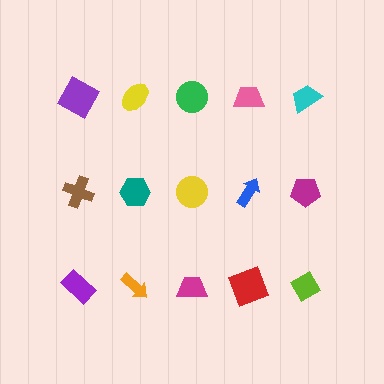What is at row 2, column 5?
A magenta pentagon.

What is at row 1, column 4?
A pink trapezoid.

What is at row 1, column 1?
A purple square.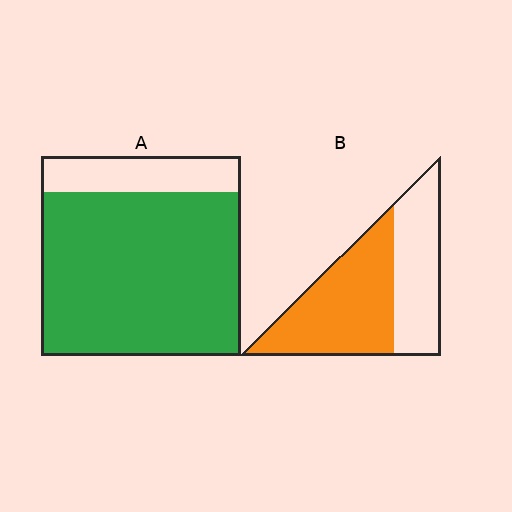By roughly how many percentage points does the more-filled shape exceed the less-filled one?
By roughly 25 percentage points (A over B).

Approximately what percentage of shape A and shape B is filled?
A is approximately 80% and B is approximately 60%.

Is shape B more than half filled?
Yes.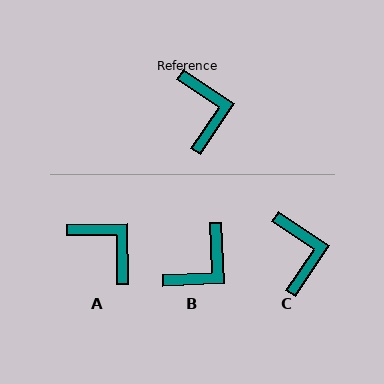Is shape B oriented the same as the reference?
No, it is off by about 54 degrees.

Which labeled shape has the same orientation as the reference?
C.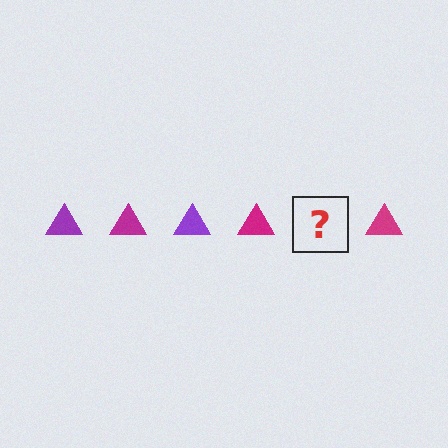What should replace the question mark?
The question mark should be replaced with a purple triangle.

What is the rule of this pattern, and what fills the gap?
The rule is that the pattern cycles through purple, magenta triangles. The gap should be filled with a purple triangle.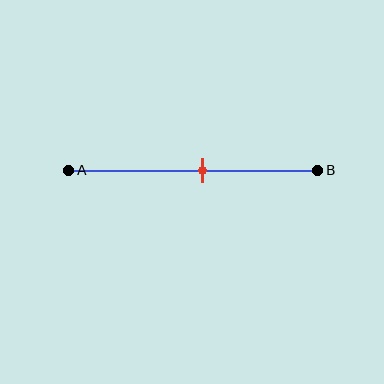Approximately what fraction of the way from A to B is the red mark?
The red mark is approximately 55% of the way from A to B.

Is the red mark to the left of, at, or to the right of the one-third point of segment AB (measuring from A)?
The red mark is to the right of the one-third point of segment AB.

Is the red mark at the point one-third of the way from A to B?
No, the mark is at about 55% from A, not at the 33% one-third point.